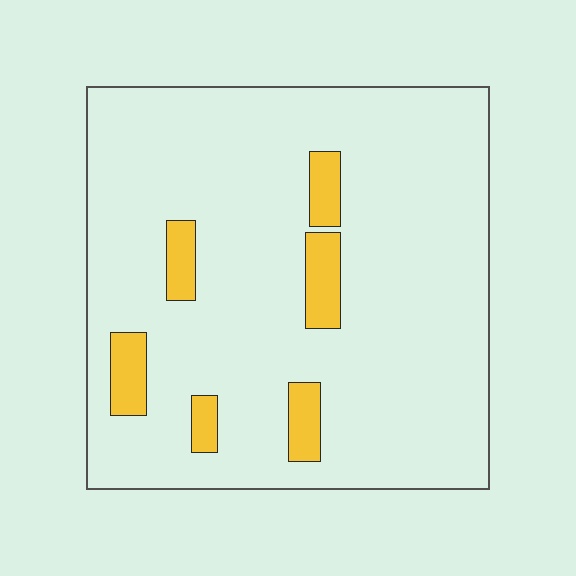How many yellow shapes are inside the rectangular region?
6.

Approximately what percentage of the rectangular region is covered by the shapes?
Approximately 10%.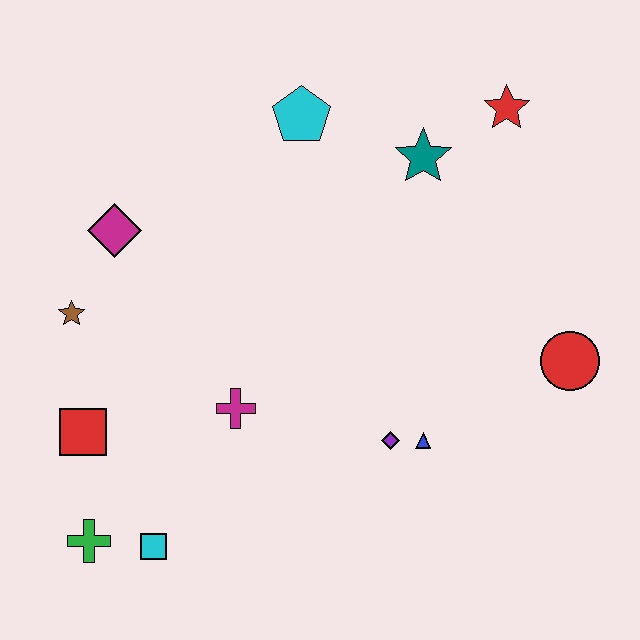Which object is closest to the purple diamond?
The blue triangle is closest to the purple diamond.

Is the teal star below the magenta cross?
No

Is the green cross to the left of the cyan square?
Yes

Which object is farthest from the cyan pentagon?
The green cross is farthest from the cyan pentagon.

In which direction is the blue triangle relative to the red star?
The blue triangle is below the red star.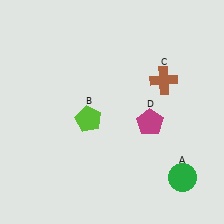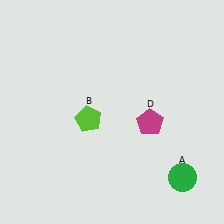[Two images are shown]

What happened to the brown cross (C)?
The brown cross (C) was removed in Image 2. It was in the top-right area of Image 1.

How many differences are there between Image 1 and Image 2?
There is 1 difference between the two images.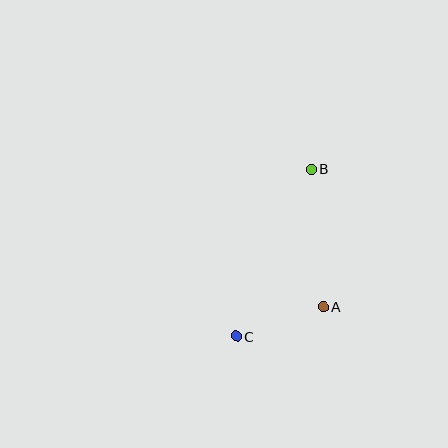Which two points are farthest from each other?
Points B and C are farthest from each other.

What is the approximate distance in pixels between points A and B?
The distance between A and B is approximately 138 pixels.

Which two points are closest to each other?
Points A and C are closest to each other.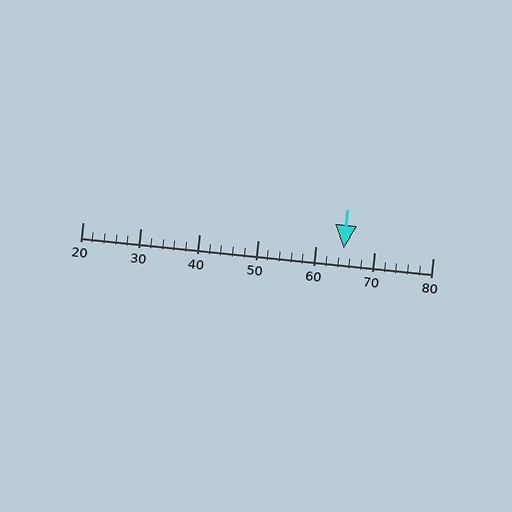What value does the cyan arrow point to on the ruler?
The cyan arrow points to approximately 65.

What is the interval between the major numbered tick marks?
The major tick marks are spaced 10 units apart.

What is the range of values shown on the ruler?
The ruler shows values from 20 to 80.